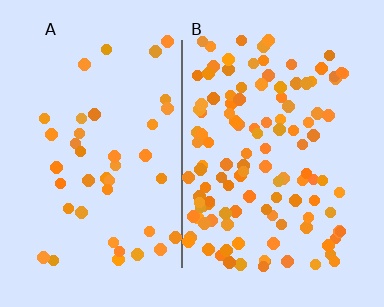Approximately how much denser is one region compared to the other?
Approximately 2.9× — region B over region A.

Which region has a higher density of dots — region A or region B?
B (the right).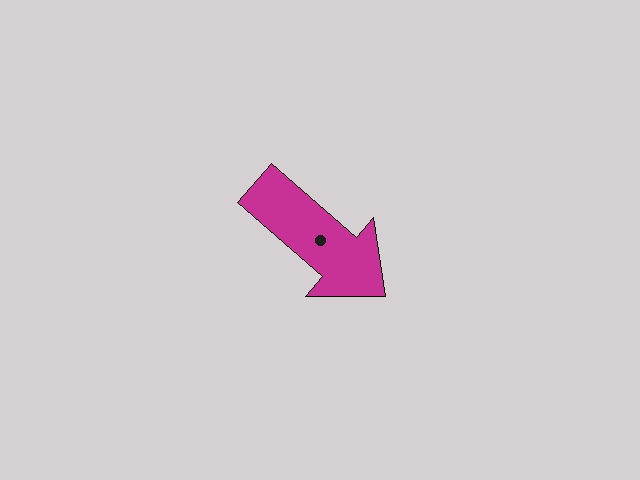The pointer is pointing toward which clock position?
Roughly 4 o'clock.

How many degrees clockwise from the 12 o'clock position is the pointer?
Approximately 131 degrees.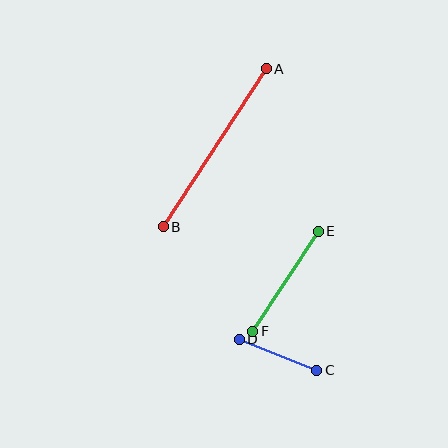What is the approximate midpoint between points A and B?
The midpoint is at approximately (215, 148) pixels.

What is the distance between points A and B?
The distance is approximately 189 pixels.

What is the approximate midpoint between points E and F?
The midpoint is at approximately (285, 281) pixels.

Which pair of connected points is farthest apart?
Points A and B are farthest apart.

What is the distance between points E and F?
The distance is approximately 119 pixels.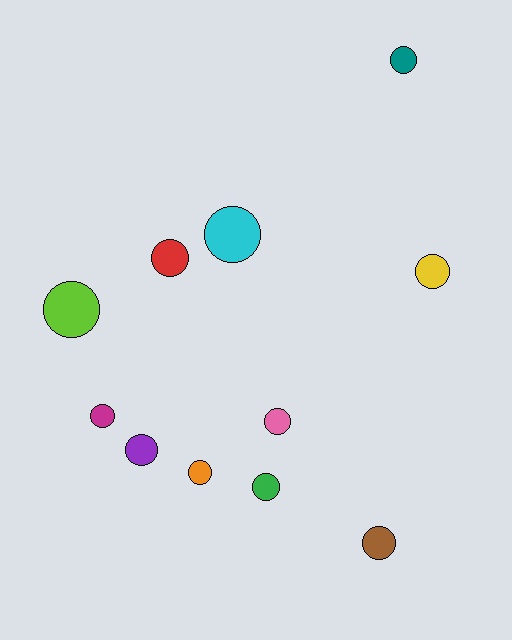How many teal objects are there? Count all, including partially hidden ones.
There is 1 teal object.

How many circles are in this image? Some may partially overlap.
There are 11 circles.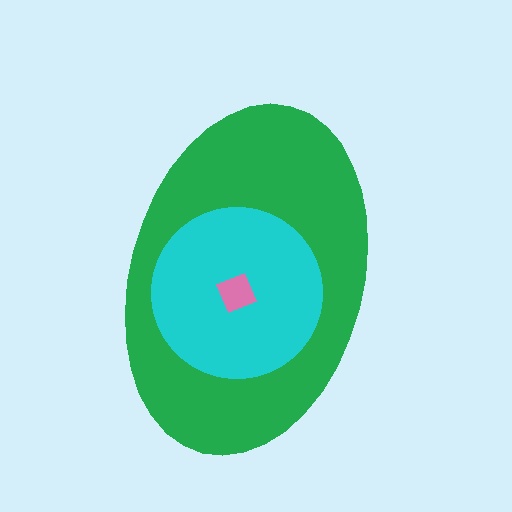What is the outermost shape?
The green ellipse.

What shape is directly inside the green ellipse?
The cyan circle.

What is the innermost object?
The pink diamond.